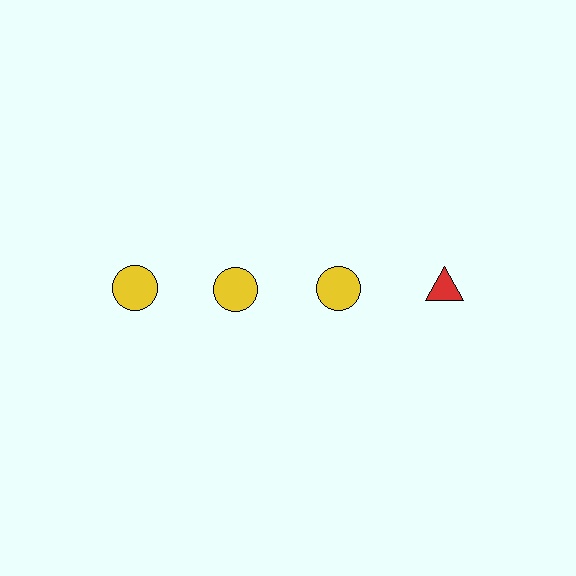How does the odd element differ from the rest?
It differs in both color (red instead of yellow) and shape (triangle instead of circle).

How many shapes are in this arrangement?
There are 4 shapes arranged in a grid pattern.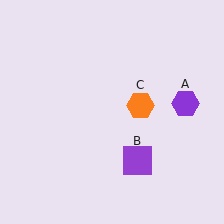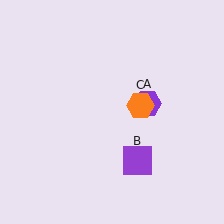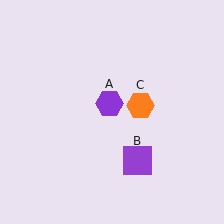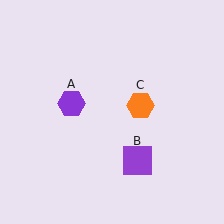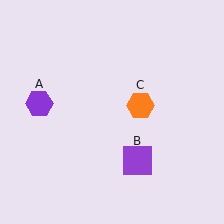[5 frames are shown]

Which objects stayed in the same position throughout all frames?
Purple square (object B) and orange hexagon (object C) remained stationary.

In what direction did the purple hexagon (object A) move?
The purple hexagon (object A) moved left.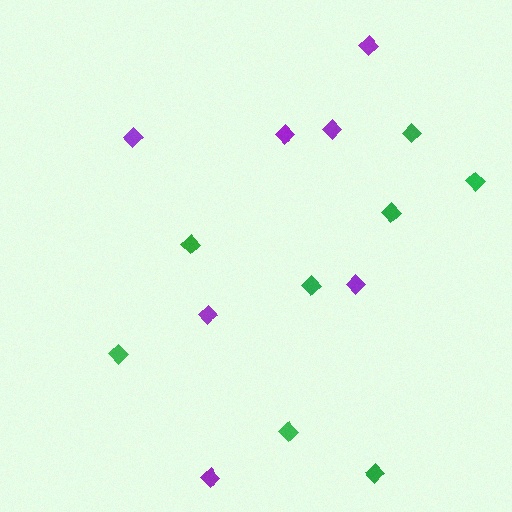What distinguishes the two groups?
There are 2 groups: one group of purple diamonds (7) and one group of green diamonds (8).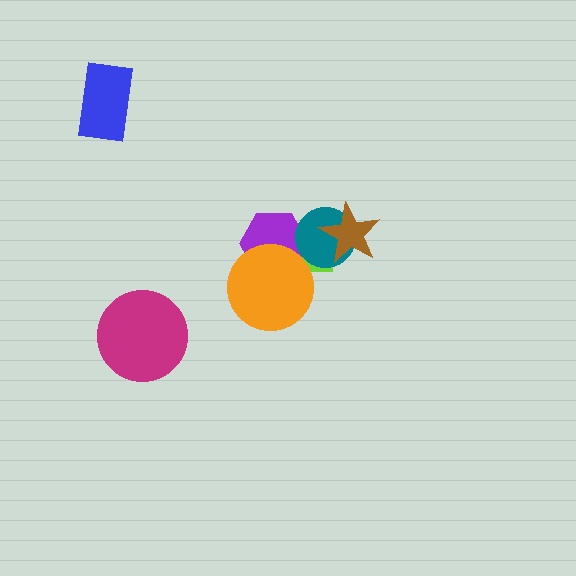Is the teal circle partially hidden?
Yes, it is partially covered by another shape.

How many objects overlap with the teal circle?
3 objects overlap with the teal circle.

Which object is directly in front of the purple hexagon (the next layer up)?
The teal circle is directly in front of the purple hexagon.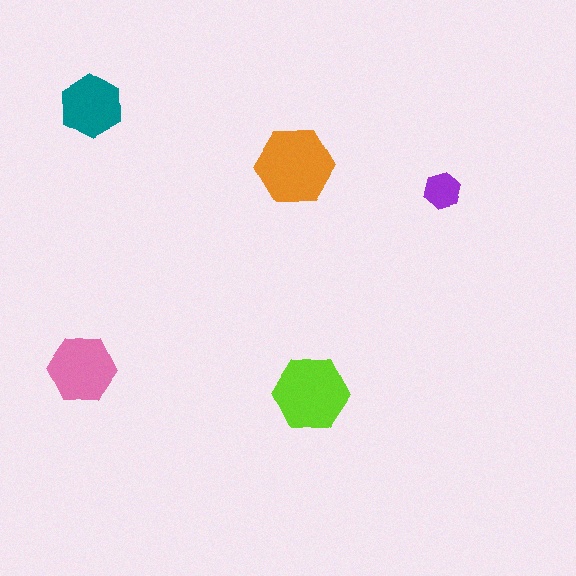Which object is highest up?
The teal hexagon is topmost.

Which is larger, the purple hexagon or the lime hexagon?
The lime one.